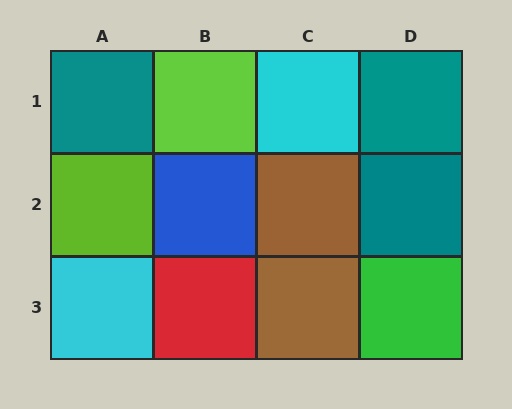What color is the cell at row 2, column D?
Teal.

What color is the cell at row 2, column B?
Blue.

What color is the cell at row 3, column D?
Green.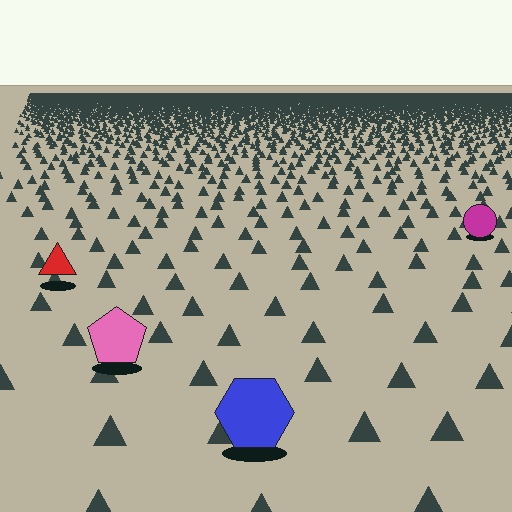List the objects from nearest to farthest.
From nearest to farthest: the blue hexagon, the pink pentagon, the red triangle, the magenta circle.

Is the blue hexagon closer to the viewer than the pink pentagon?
Yes. The blue hexagon is closer — you can tell from the texture gradient: the ground texture is coarser near it.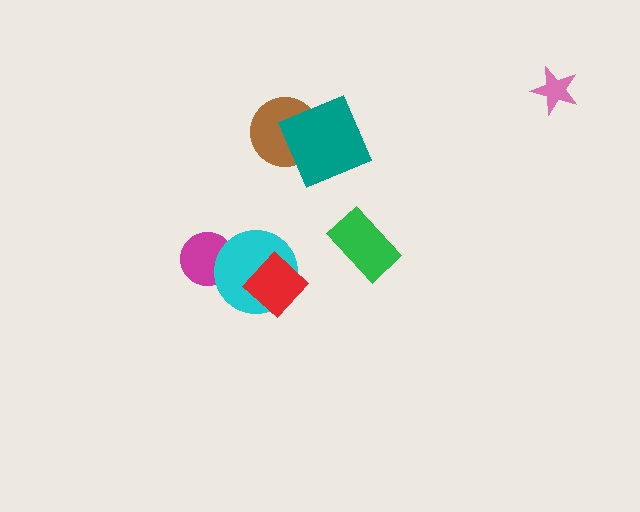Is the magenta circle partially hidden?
Yes, it is partially covered by another shape.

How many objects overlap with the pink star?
0 objects overlap with the pink star.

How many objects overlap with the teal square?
1 object overlaps with the teal square.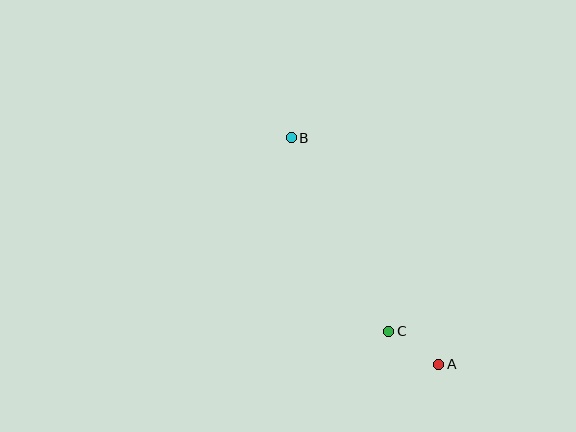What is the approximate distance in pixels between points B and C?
The distance between B and C is approximately 217 pixels.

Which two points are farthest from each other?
Points A and B are farthest from each other.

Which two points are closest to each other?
Points A and C are closest to each other.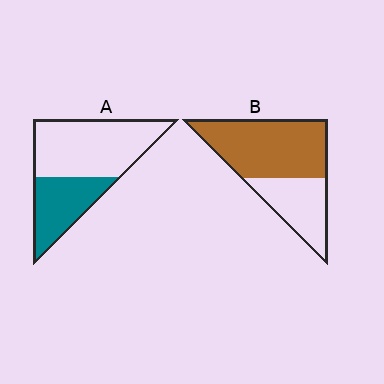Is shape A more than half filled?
No.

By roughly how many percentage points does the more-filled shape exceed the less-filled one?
By roughly 30 percentage points (B over A).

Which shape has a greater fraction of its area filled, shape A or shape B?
Shape B.